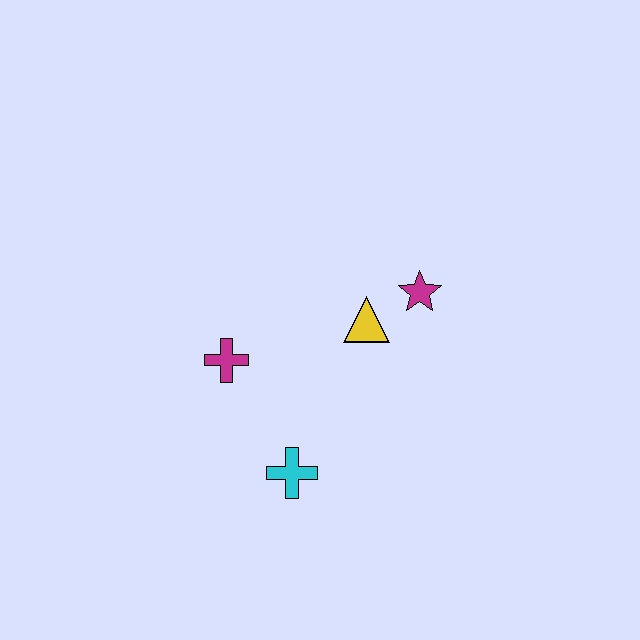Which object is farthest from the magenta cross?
The magenta star is farthest from the magenta cross.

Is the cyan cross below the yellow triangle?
Yes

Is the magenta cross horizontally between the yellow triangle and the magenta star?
No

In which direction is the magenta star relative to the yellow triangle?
The magenta star is to the right of the yellow triangle.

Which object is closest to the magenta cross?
The cyan cross is closest to the magenta cross.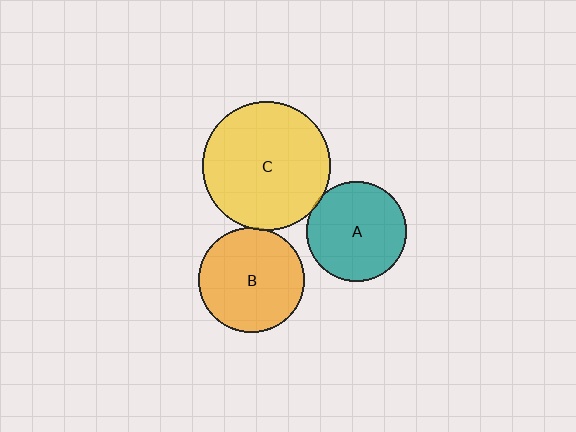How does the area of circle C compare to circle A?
Approximately 1.6 times.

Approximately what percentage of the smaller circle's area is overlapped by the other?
Approximately 5%.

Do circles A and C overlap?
Yes.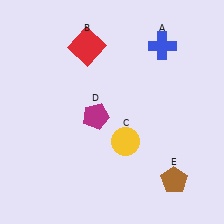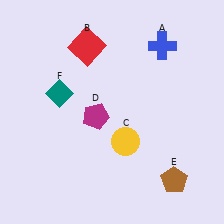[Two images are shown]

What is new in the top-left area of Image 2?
A teal diamond (F) was added in the top-left area of Image 2.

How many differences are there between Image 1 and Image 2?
There is 1 difference between the two images.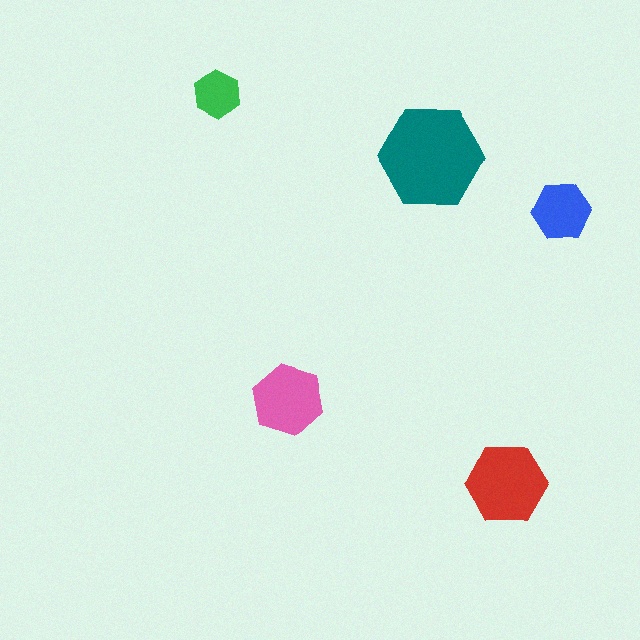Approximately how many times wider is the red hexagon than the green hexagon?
About 1.5 times wider.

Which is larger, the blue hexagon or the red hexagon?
The red one.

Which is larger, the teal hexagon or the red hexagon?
The teal one.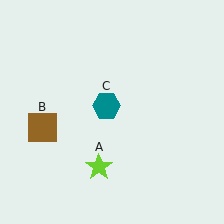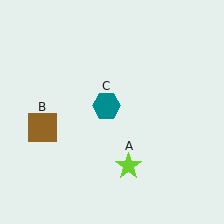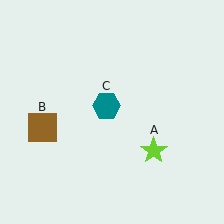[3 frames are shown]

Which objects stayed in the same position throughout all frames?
Brown square (object B) and teal hexagon (object C) remained stationary.